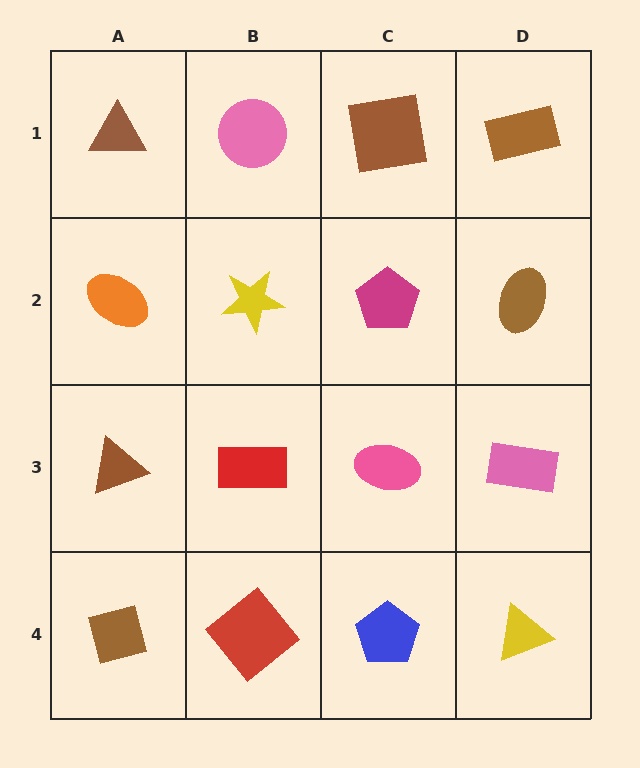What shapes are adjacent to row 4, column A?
A brown triangle (row 3, column A), a red diamond (row 4, column B).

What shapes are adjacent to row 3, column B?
A yellow star (row 2, column B), a red diamond (row 4, column B), a brown triangle (row 3, column A), a pink ellipse (row 3, column C).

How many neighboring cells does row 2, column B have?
4.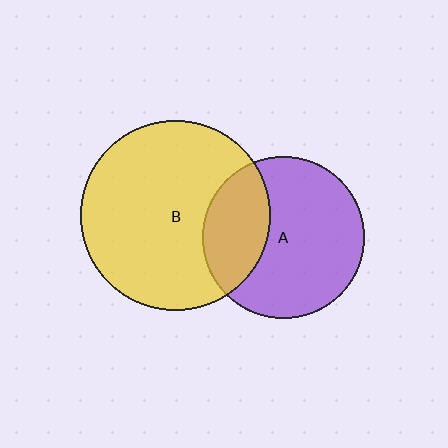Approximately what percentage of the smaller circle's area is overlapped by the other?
Approximately 30%.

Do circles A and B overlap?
Yes.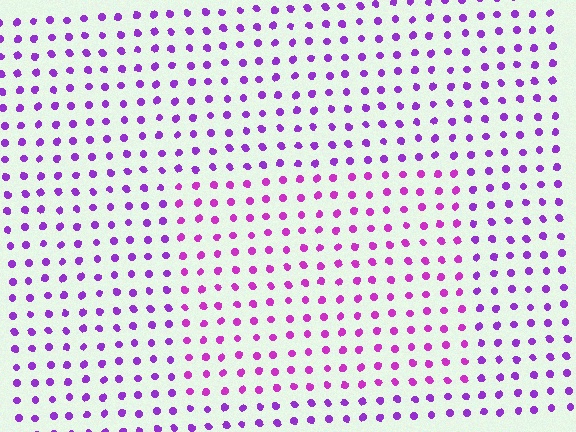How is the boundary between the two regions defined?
The boundary is defined purely by a slight shift in hue (about 24 degrees). Spacing, size, and orientation are identical on both sides.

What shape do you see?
I see a rectangle.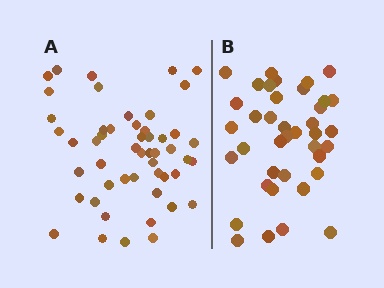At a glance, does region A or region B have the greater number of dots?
Region A (the left region) has more dots.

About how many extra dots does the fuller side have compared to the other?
Region A has roughly 12 or so more dots than region B.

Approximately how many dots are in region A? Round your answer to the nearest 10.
About 50 dots. (The exact count is 51, which rounds to 50.)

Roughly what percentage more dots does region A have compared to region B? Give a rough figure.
About 30% more.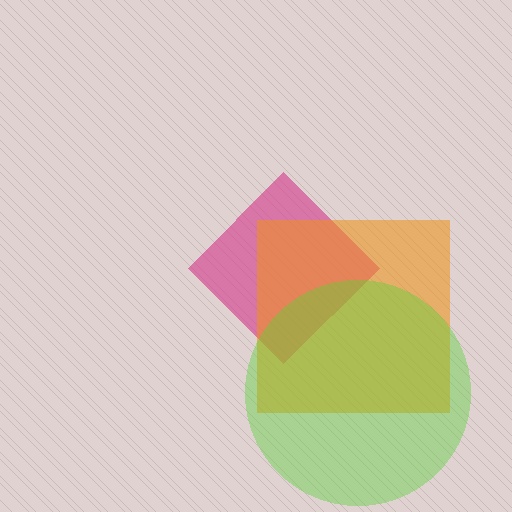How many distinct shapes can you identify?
There are 3 distinct shapes: a magenta diamond, an orange square, a lime circle.